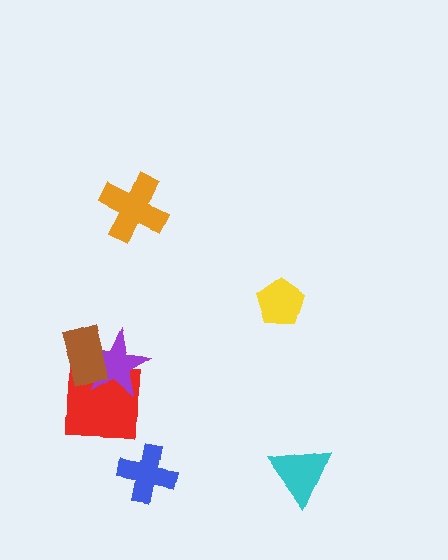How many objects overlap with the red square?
2 objects overlap with the red square.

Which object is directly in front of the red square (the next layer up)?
The purple star is directly in front of the red square.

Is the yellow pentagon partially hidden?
No, no other shape covers it.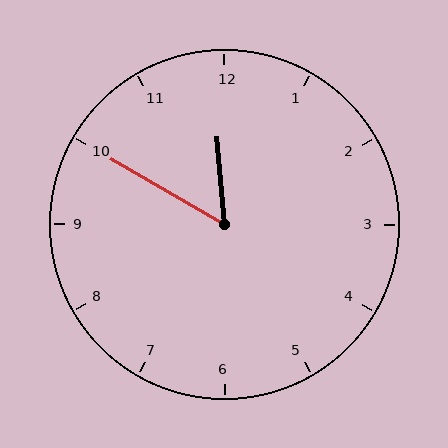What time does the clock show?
11:50.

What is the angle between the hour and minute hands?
Approximately 55 degrees.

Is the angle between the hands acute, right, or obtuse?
It is acute.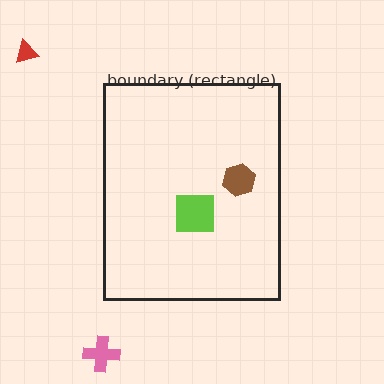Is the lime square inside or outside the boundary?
Inside.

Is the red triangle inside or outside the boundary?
Outside.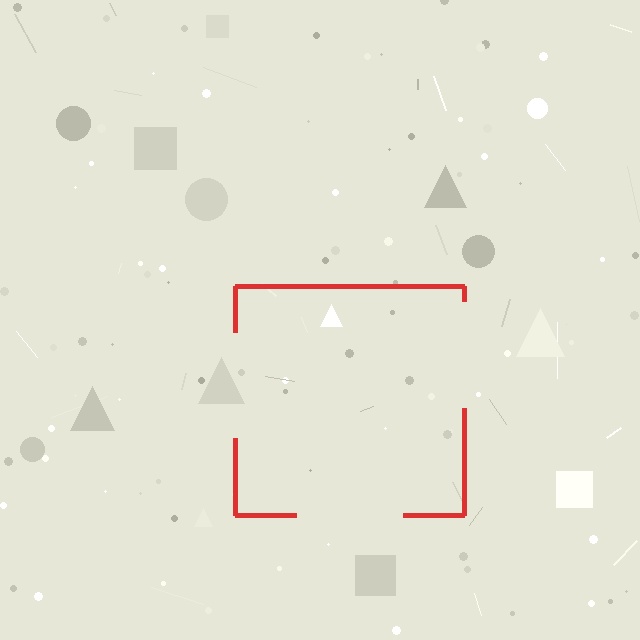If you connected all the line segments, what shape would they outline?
They would outline a square.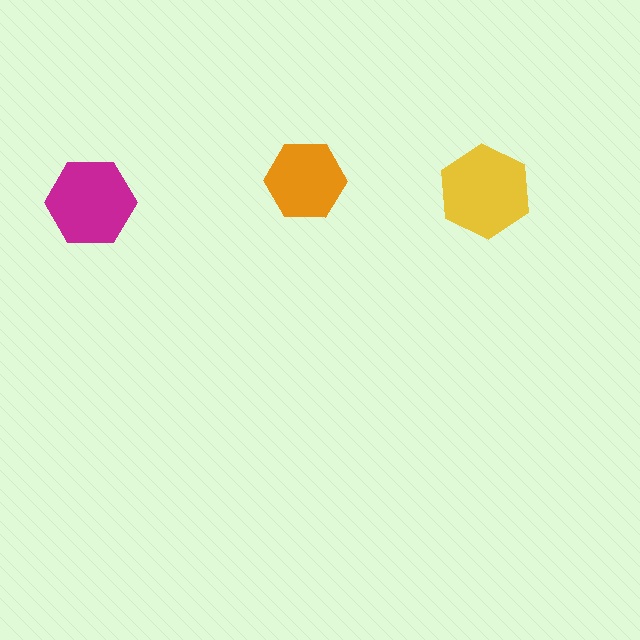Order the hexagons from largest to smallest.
the yellow one, the magenta one, the orange one.